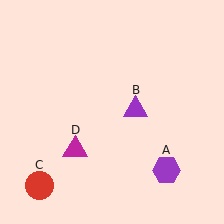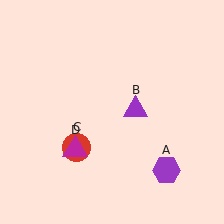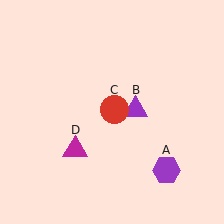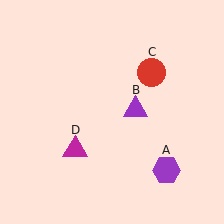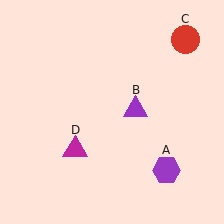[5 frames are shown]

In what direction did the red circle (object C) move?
The red circle (object C) moved up and to the right.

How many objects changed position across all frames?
1 object changed position: red circle (object C).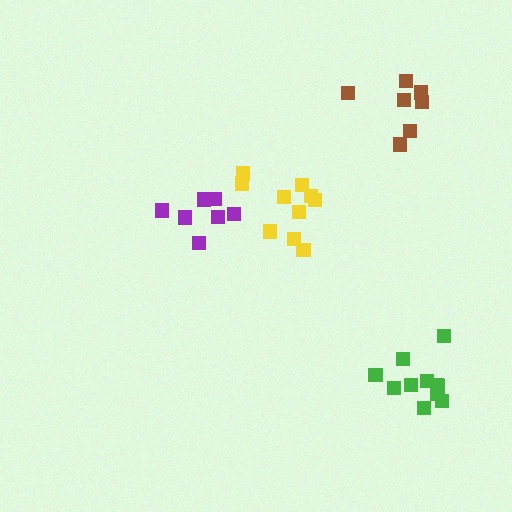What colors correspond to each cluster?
The clusters are colored: yellow, green, purple, brown.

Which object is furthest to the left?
The purple cluster is leftmost.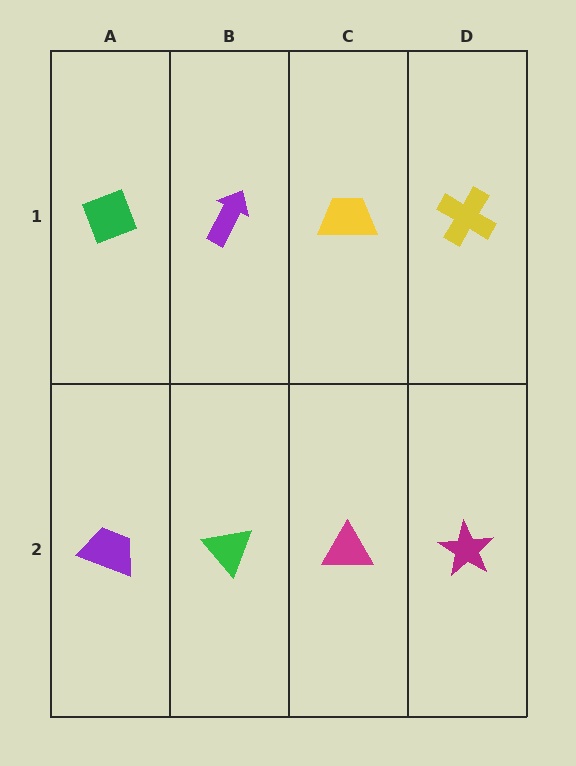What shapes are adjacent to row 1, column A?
A purple trapezoid (row 2, column A), a purple arrow (row 1, column B).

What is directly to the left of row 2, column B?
A purple trapezoid.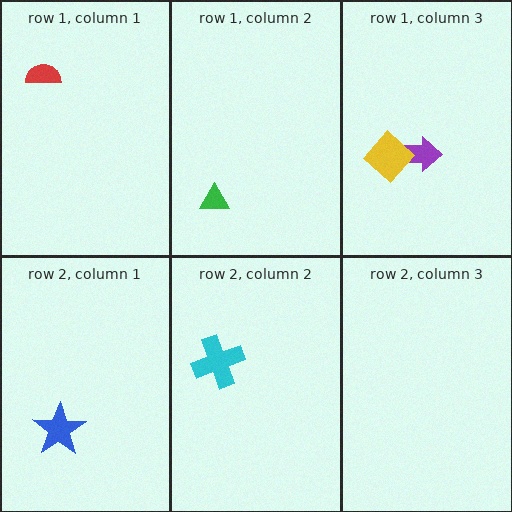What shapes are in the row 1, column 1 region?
The red semicircle.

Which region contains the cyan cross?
The row 2, column 2 region.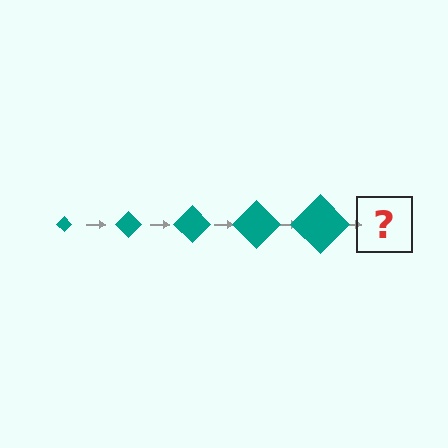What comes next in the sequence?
The next element should be a teal diamond, larger than the previous one.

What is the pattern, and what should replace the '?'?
The pattern is that the diamond gets progressively larger each step. The '?' should be a teal diamond, larger than the previous one.